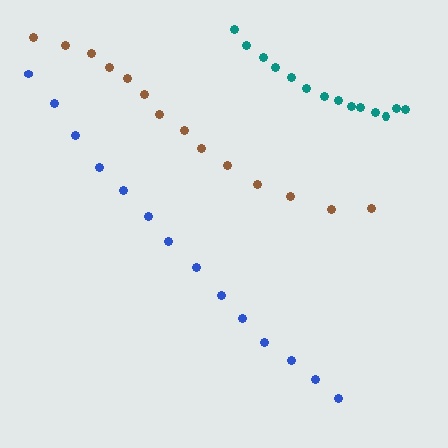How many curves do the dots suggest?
There are 3 distinct paths.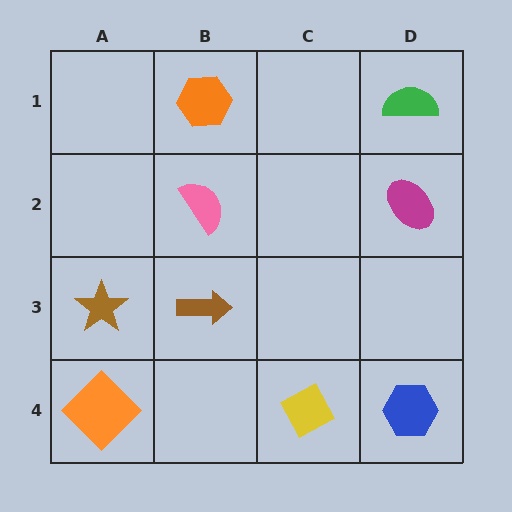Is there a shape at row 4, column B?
No, that cell is empty.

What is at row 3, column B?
A brown arrow.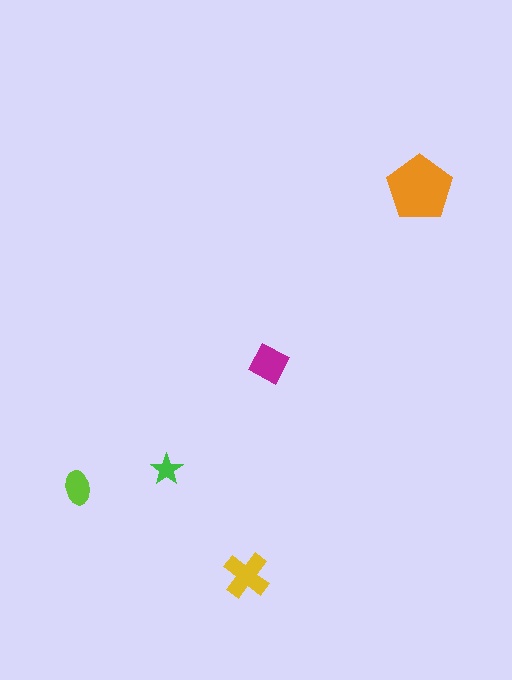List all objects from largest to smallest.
The orange pentagon, the yellow cross, the magenta square, the lime ellipse, the green star.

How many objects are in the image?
There are 5 objects in the image.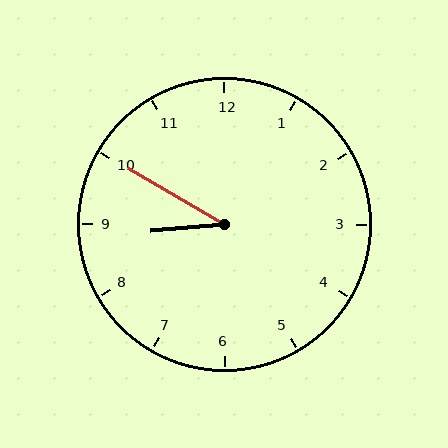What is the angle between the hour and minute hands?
Approximately 35 degrees.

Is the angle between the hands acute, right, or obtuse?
It is acute.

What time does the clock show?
8:50.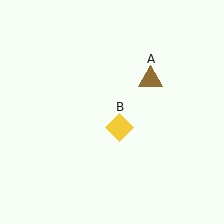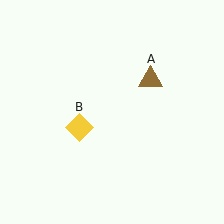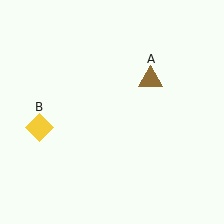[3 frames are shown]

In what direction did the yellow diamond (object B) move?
The yellow diamond (object B) moved left.